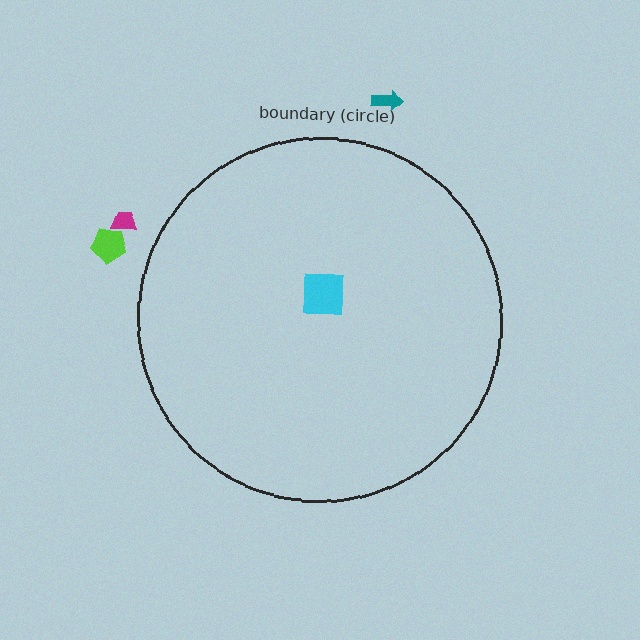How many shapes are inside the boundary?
1 inside, 3 outside.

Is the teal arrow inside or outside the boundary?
Outside.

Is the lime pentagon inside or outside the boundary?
Outside.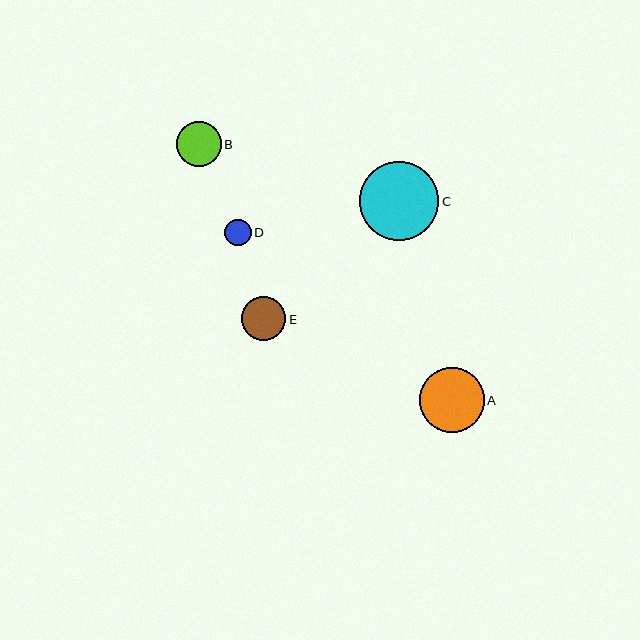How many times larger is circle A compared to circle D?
Circle A is approximately 2.5 times the size of circle D.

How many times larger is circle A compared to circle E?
Circle A is approximately 1.5 times the size of circle E.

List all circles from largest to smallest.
From largest to smallest: C, A, B, E, D.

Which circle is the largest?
Circle C is the largest with a size of approximately 79 pixels.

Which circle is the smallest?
Circle D is the smallest with a size of approximately 26 pixels.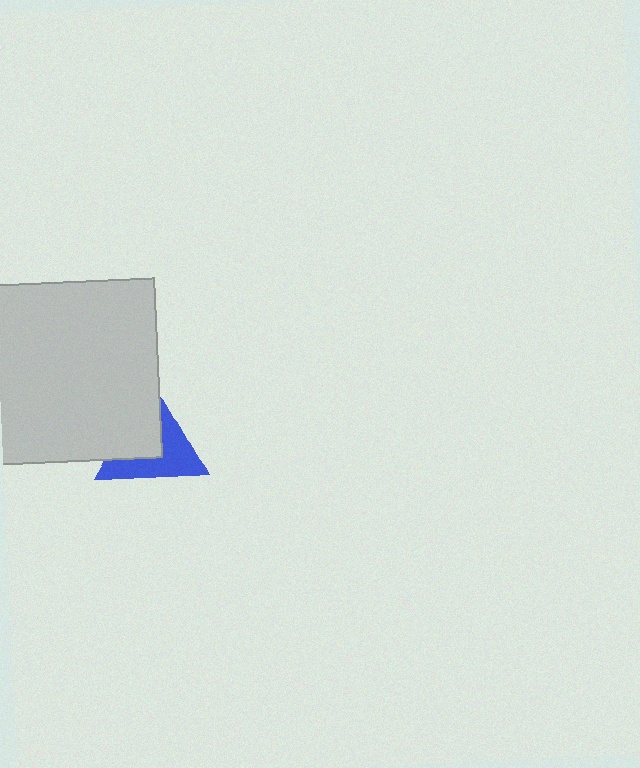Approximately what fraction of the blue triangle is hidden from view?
Roughly 48% of the blue triangle is hidden behind the light gray square.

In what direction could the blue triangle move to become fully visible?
The blue triangle could move toward the lower-right. That would shift it out from behind the light gray square entirely.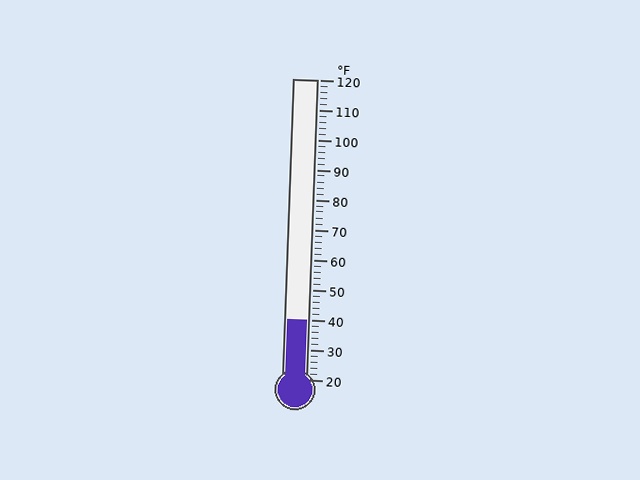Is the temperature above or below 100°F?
The temperature is below 100°F.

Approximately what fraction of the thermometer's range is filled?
The thermometer is filled to approximately 20% of its range.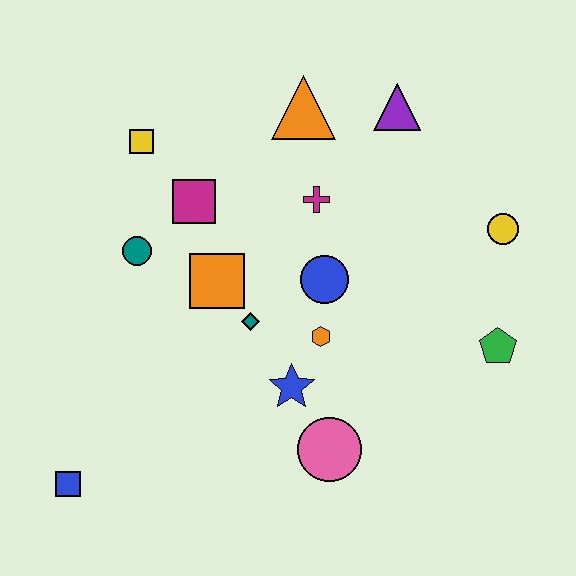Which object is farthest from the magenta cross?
The blue square is farthest from the magenta cross.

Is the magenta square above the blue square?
Yes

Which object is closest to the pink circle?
The blue star is closest to the pink circle.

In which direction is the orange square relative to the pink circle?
The orange square is above the pink circle.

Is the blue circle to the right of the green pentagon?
No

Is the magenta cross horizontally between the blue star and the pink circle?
Yes